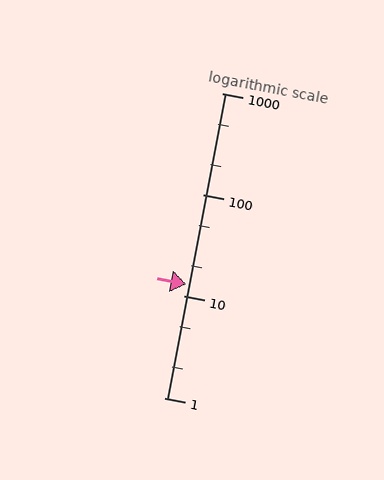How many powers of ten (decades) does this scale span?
The scale spans 3 decades, from 1 to 1000.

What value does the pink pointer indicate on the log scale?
The pointer indicates approximately 13.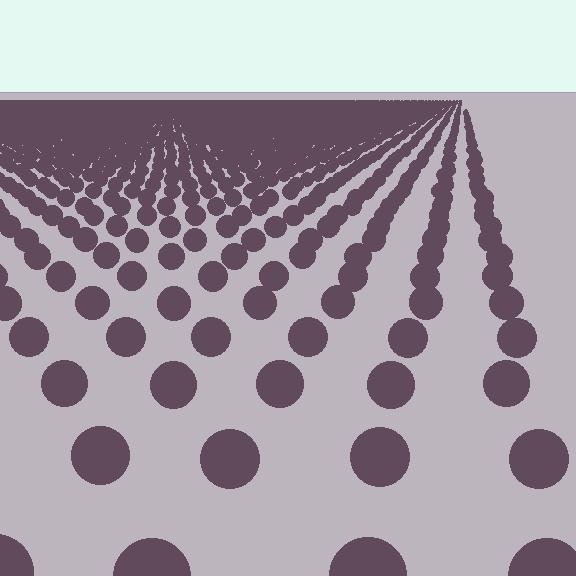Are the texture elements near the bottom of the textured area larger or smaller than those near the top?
Larger. Near the bottom, elements are closer to the viewer and appear at a bigger on-screen size.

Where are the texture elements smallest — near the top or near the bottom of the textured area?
Near the top.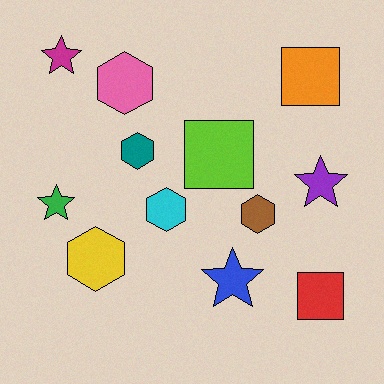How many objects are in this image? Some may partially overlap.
There are 12 objects.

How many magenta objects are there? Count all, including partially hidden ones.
There is 1 magenta object.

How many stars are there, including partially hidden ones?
There are 4 stars.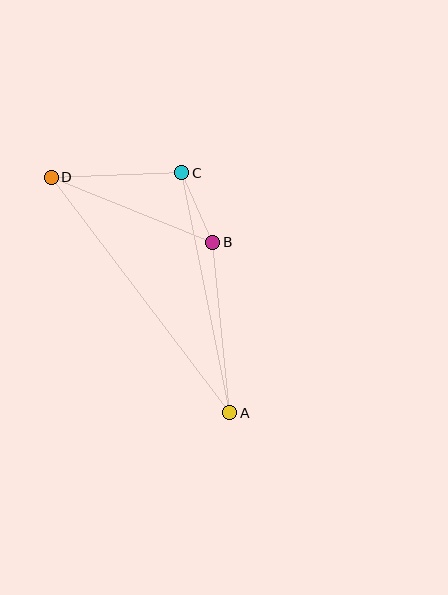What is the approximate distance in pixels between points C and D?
The distance between C and D is approximately 131 pixels.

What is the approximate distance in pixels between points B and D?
The distance between B and D is approximately 174 pixels.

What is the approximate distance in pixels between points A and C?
The distance between A and C is approximately 245 pixels.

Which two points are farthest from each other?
Points A and D are farthest from each other.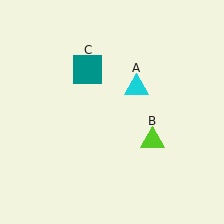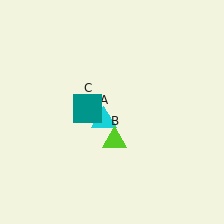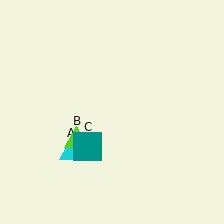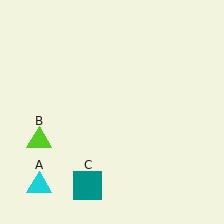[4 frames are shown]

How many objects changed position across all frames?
3 objects changed position: cyan triangle (object A), lime triangle (object B), teal square (object C).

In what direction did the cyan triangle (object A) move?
The cyan triangle (object A) moved down and to the left.